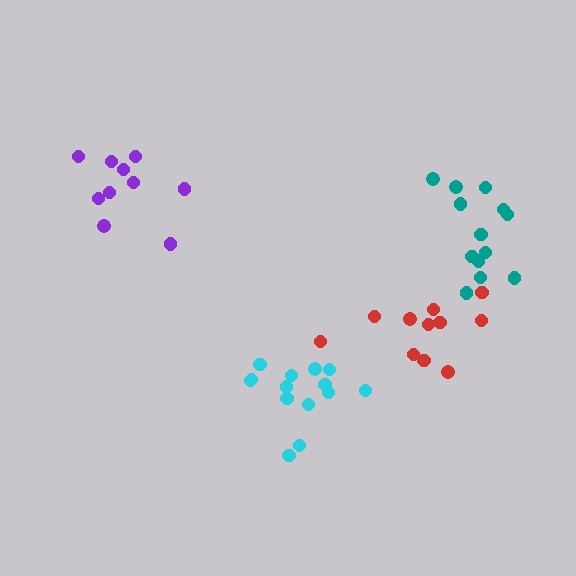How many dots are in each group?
Group 1: 11 dots, Group 2: 14 dots, Group 3: 10 dots, Group 4: 13 dots (48 total).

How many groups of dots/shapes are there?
There are 4 groups.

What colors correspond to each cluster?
The clusters are colored: red, cyan, purple, teal.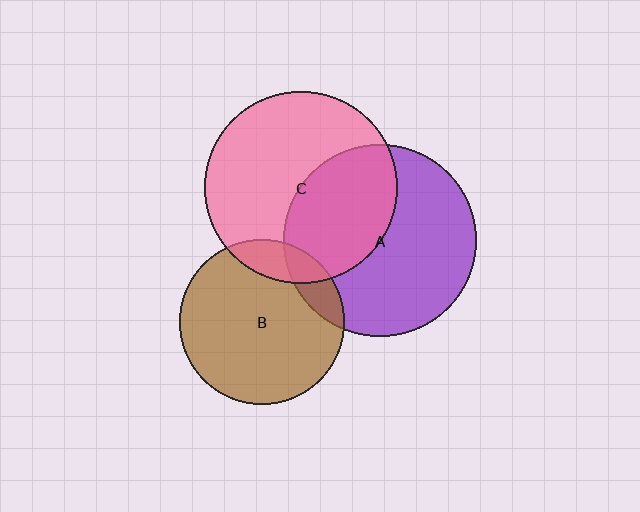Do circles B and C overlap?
Yes.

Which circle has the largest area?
Circle C (pink).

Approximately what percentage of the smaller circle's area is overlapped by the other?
Approximately 15%.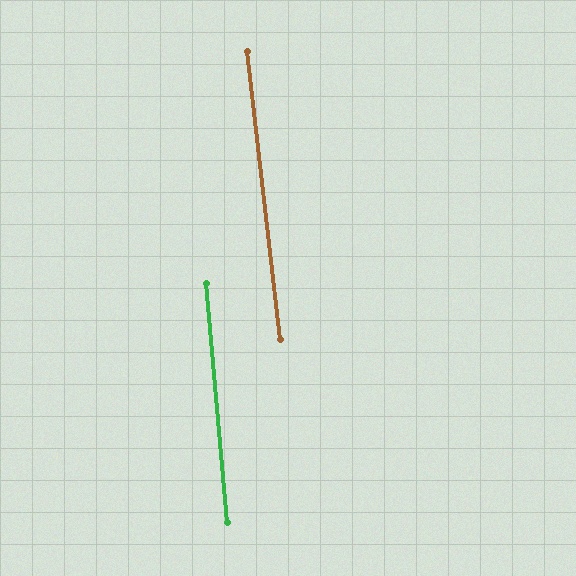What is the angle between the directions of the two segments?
Approximately 2 degrees.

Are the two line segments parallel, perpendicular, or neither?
Parallel — their directions differ by only 1.5°.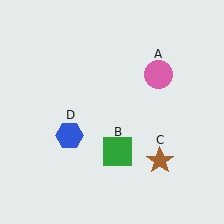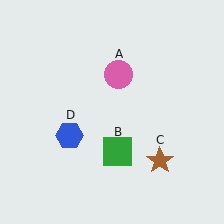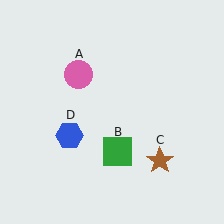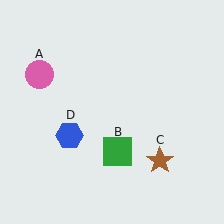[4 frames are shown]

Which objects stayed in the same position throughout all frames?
Green square (object B) and brown star (object C) and blue hexagon (object D) remained stationary.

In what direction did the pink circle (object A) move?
The pink circle (object A) moved left.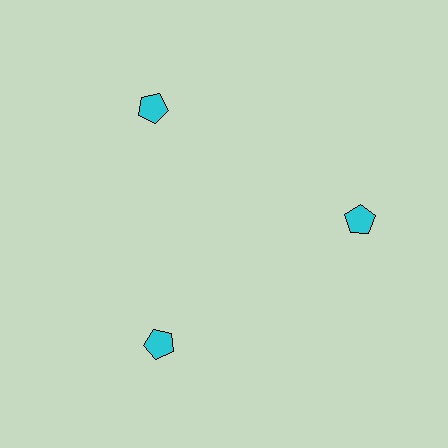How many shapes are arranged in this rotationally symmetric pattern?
There are 3 shapes, arranged in 3 groups of 1.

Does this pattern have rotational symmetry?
Yes, this pattern has 3-fold rotational symmetry. It looks the same after rotating 120 degrees around the center.